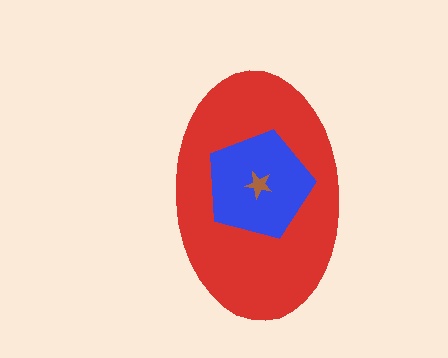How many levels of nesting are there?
3.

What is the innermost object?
The brown star.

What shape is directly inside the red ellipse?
The blue pentagon.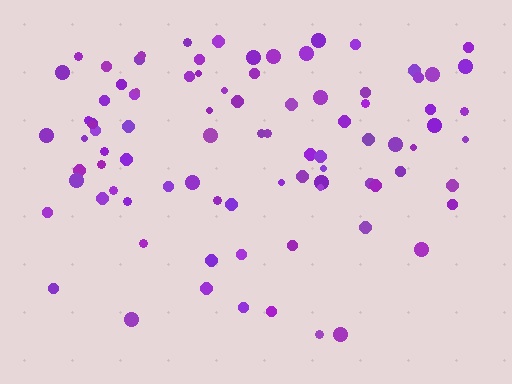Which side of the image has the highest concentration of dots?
The top.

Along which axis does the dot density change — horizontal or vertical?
Vertical.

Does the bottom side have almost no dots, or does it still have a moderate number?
Still a moderate number, just noticeably fewer than the top.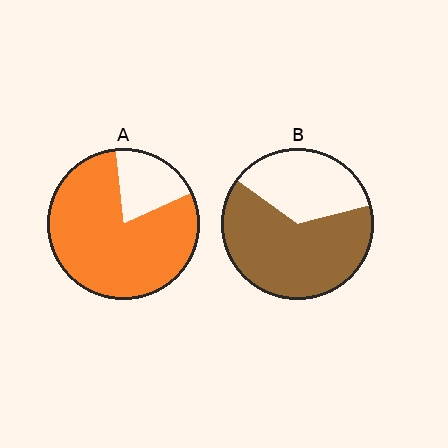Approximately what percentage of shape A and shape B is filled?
A is approximately 80% and B is approximately 65%.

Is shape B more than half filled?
Yes.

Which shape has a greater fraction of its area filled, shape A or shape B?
Shape A.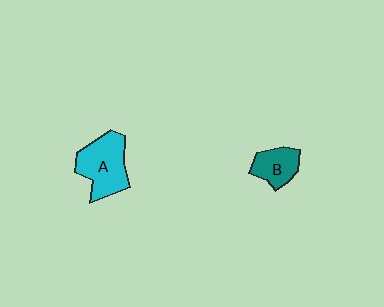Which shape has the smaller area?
Shape B (teal).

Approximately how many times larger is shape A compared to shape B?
Approximately 1.7 times.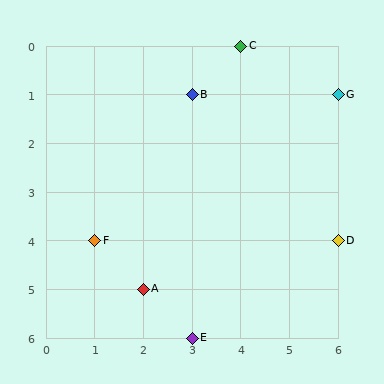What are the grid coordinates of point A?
Point A is at grid coordinates (2, 5).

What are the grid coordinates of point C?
Point C is at grid coordinates (4, 0).